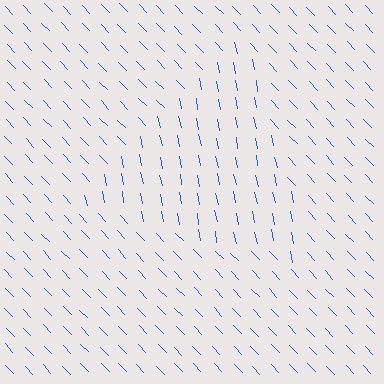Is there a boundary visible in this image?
Yes, there is a texture boundary formed by a change in line orientation.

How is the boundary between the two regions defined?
The boundary is defined purely by a change in line orientation (approximately 32 degrees difference). All lines are the same color and thickness.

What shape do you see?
I see a triangle.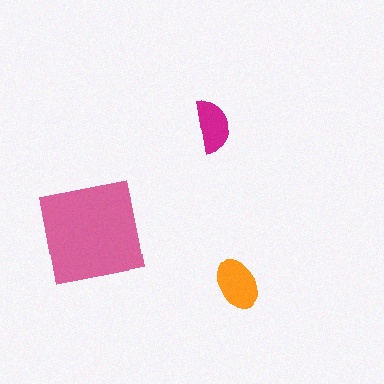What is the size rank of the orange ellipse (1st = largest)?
2nd.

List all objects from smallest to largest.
The magenta semicircle, the orange ellipse, the pink square.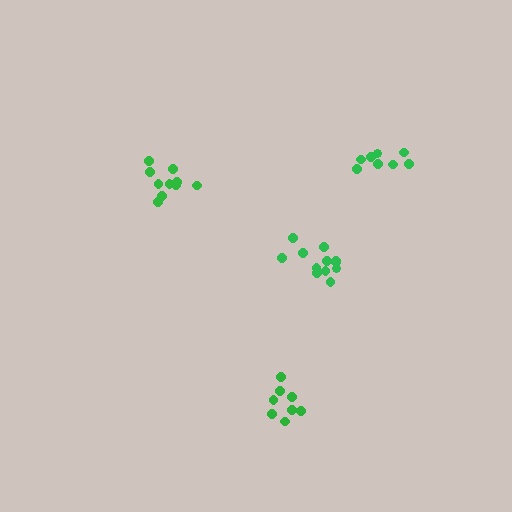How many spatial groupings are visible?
There are 4 spatial groupings.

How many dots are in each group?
Group 1: 10 dots, Group 2: 8 dots, Group 3: 8 dots, Group 4: 12 dots (38 total).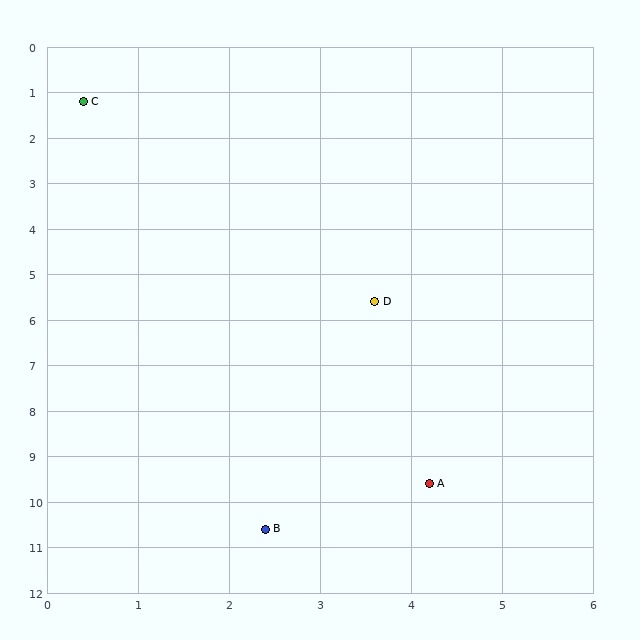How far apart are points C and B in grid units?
Points C and B are about 9.6 grid units apart.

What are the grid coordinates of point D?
Point D is at approximately (3.6, 5.6).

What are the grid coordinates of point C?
Point C is at approximately (0.4, 1.2).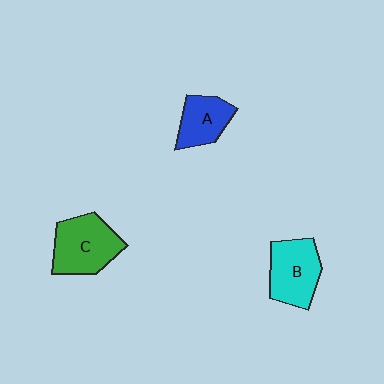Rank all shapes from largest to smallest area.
From largest to smallest: C (green), B (cyan), A (blue).